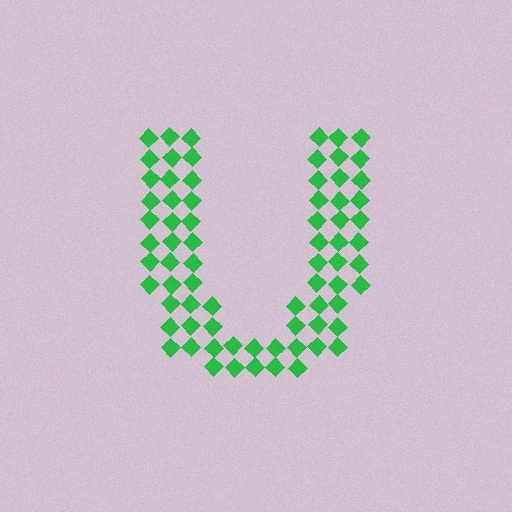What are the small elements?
The small elements are diamonds.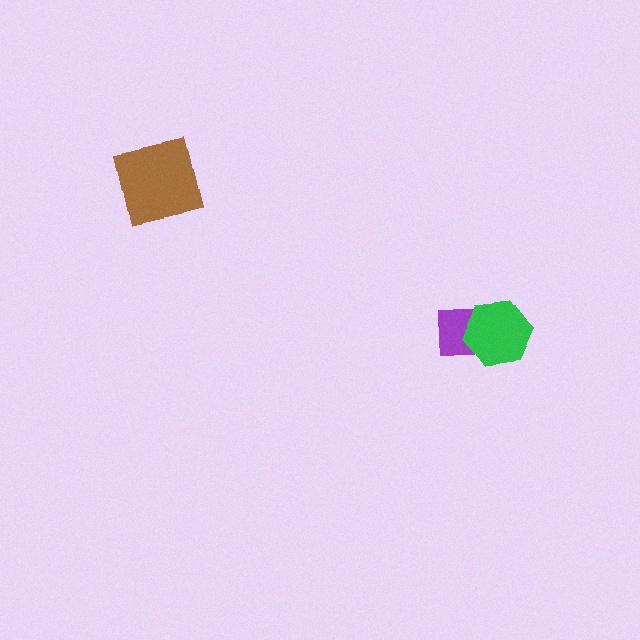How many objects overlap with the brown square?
0 objects overlap with the brown square.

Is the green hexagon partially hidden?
No, no other shape covers it.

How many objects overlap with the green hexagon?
1 object overlaps with the green hexagon.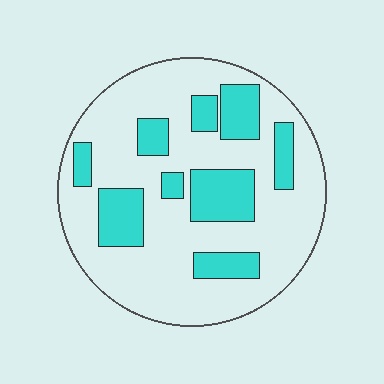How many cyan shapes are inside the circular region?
9.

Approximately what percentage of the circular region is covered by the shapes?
Approximately 25%.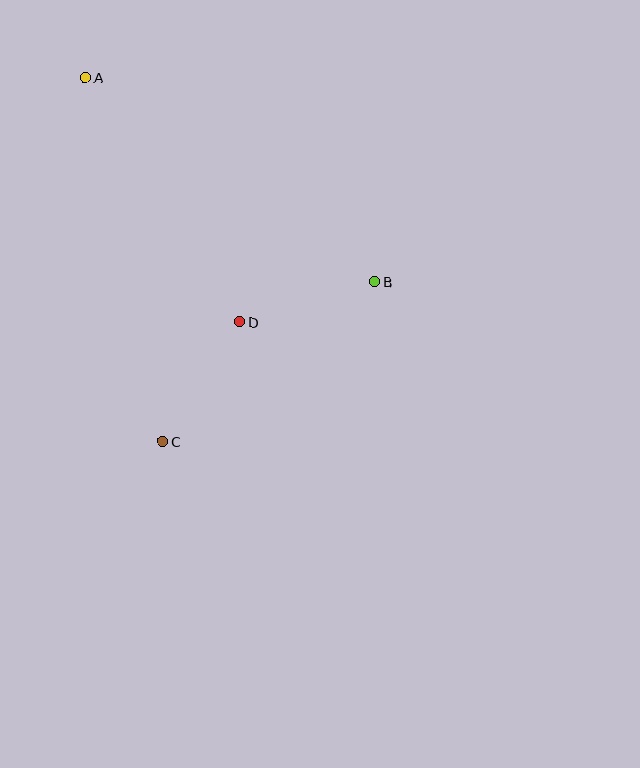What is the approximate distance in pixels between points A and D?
The distance between A and D is approximately 289 pixels.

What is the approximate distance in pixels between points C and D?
The distance between C and D is approximately 142 pixels.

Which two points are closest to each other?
Points B and D are closest to each other.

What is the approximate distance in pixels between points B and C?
The distance between B and C is approximately 265 pixels.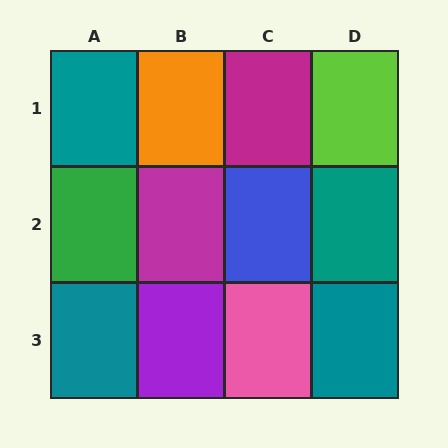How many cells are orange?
1 cell is orange.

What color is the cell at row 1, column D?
Lime.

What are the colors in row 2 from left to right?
Green, magenta, blue, teal.